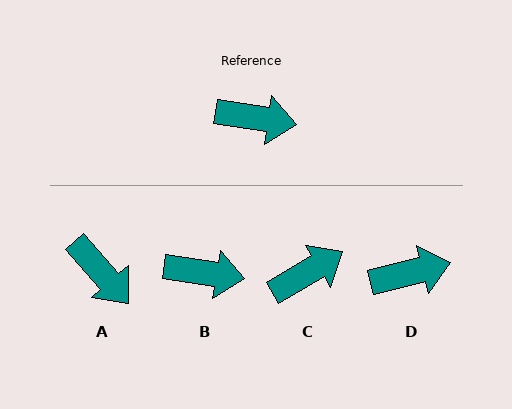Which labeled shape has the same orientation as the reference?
B.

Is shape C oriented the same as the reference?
No, it is off by about 39 degrees.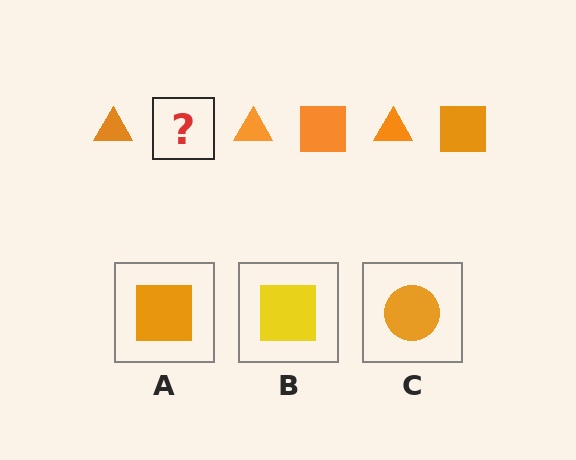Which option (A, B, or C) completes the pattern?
A.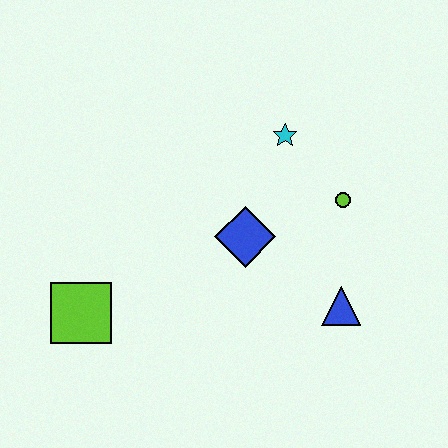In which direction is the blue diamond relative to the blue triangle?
The blue diamond is to the left of the blue triangle.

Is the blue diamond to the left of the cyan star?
Yes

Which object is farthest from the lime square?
The lime circle is farthest from the lime square.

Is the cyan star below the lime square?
No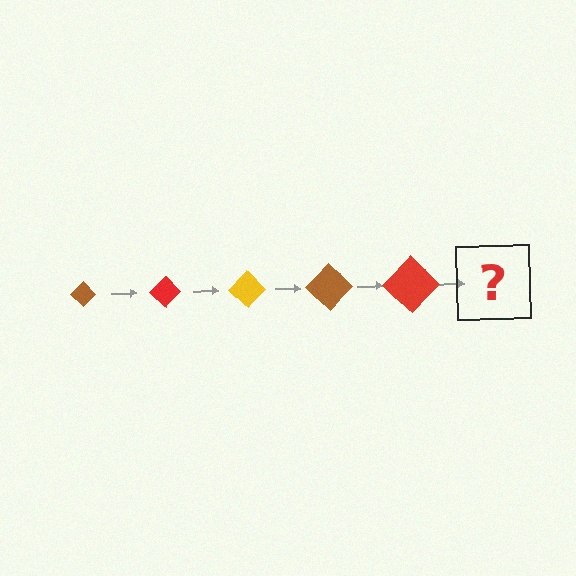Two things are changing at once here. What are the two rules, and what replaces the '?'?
The two rules are that the diamond grows larger each step and the color cycles through brown, red, and yellow. The '?' should be a yellow diamond, larger than the previous one.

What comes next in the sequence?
The next element should be a yellow diamond, larger than the previous one.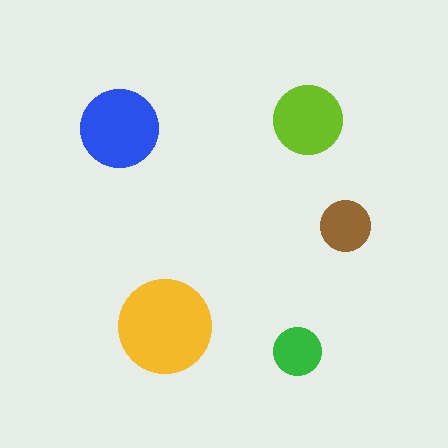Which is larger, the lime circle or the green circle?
The lime one.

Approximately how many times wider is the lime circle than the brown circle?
About 1.5 times wider.